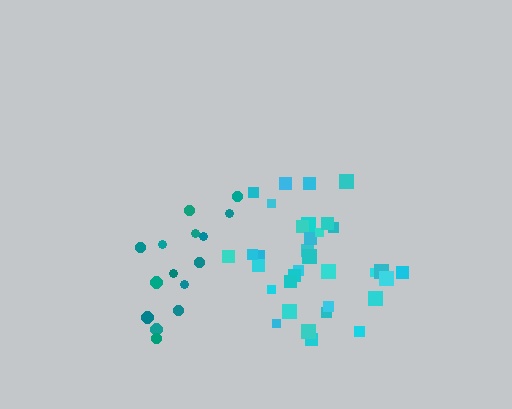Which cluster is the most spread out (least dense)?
Teal.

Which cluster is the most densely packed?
Cyan.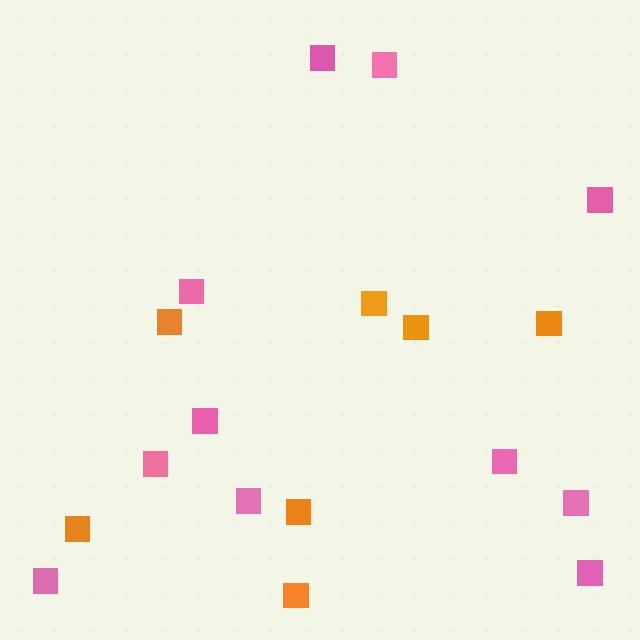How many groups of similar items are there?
There are 2 groups: one group of pink squares (11) and one group of orange squares (7).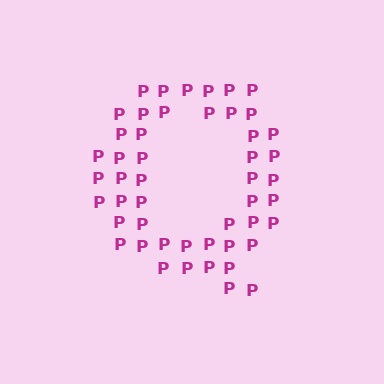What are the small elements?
The small elements are letter P's.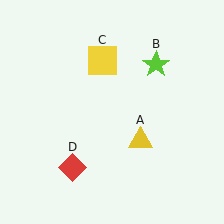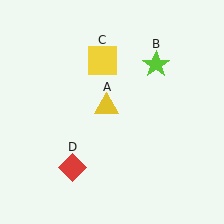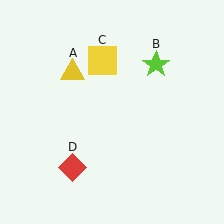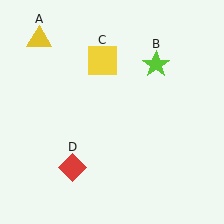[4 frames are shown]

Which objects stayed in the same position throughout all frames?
Lime star (object B) and yellow square (object C) and red diamond (object D) remained stationary.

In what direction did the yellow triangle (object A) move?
The yellow triangle (object A) moved up and to the left.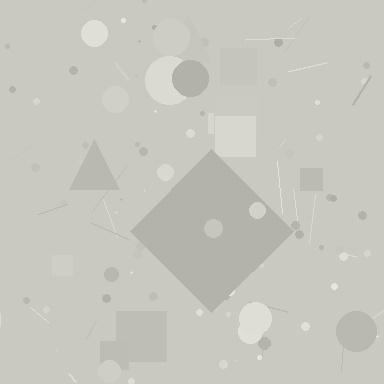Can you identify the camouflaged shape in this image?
The camouflaged shape is a diamond.